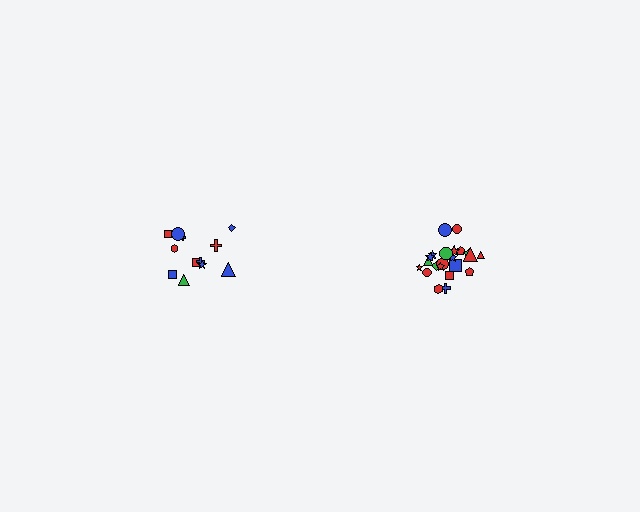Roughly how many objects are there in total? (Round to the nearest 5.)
Roughly 35 objects in total.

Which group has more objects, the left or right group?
The right group.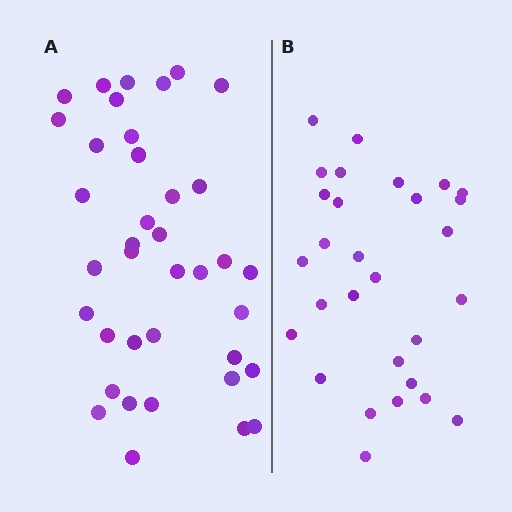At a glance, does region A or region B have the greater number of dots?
Region A (the left region) has more dots.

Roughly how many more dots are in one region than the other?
Region A has roughly 8 or so more dots than region B.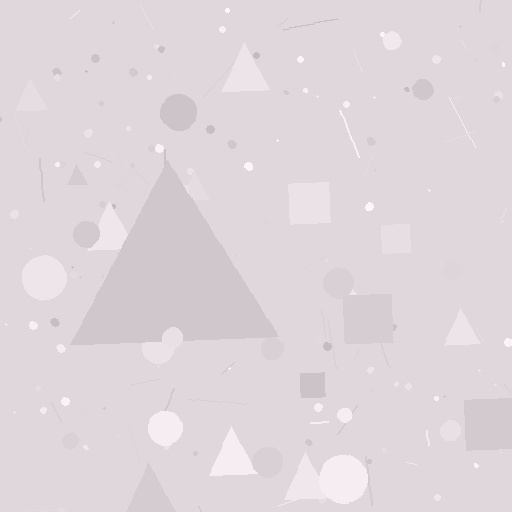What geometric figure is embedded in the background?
A triangle is embedded in the background.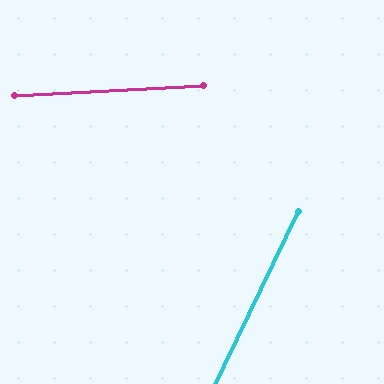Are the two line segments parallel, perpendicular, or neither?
Neither parallel nor perpendicular — they differ by about 61°.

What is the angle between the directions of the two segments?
Approximately 61 degrees.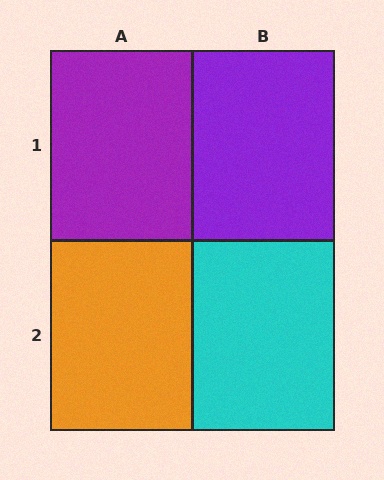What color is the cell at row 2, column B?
Cyan.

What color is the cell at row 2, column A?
Orange.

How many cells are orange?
1 cell is orange.